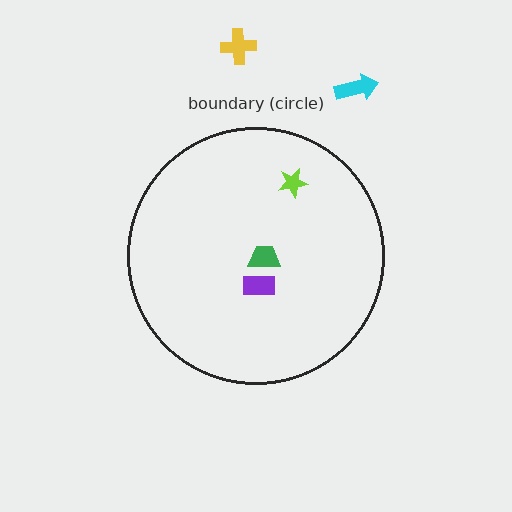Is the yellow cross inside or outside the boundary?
Outside.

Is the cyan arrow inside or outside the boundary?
Outside.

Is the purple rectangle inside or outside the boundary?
Inside.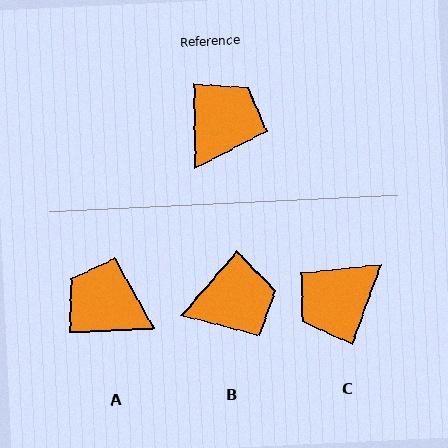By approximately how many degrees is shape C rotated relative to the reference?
Approximately 159 degrees counter-clockwise.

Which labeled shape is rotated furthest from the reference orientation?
C, about 159 degrees away.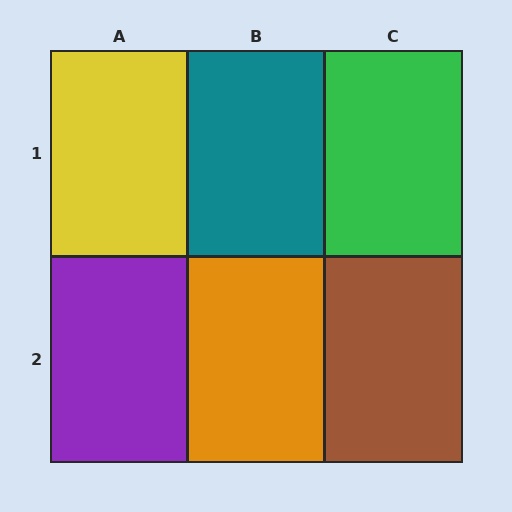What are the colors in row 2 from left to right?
Purple, orange, brown.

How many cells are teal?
1 cell is teal.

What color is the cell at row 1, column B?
Teal.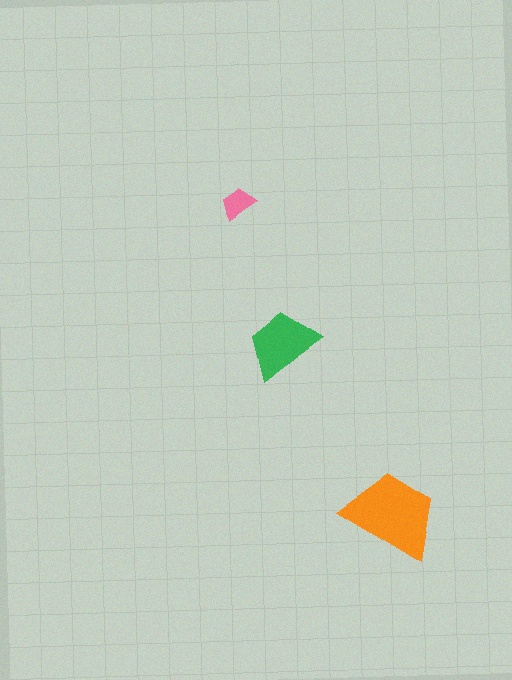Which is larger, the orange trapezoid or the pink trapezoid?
The orange one.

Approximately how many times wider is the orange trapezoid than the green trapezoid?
About 1.5 times wider.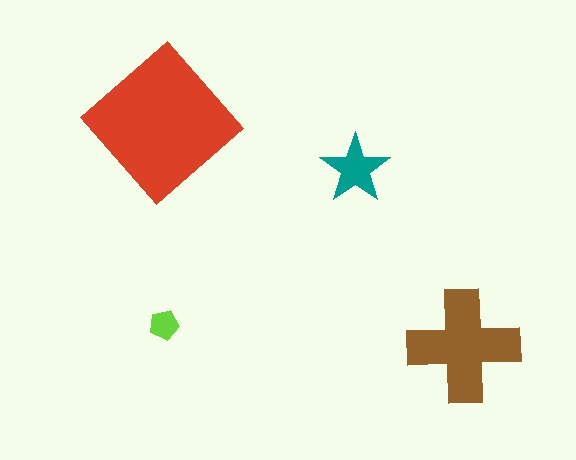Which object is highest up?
The red diamond is topmost.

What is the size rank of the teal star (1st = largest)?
3rd.